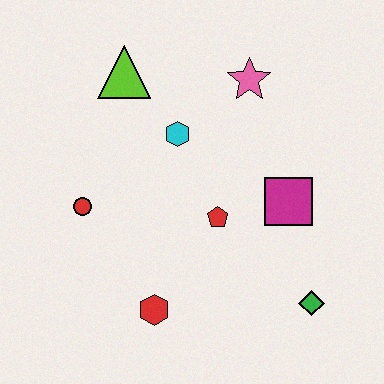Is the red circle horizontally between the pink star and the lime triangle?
No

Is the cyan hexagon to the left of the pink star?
Yes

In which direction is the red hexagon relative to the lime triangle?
The red hexagon is below the lime triangle.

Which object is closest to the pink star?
The cyan hexagon is closest to the pink star.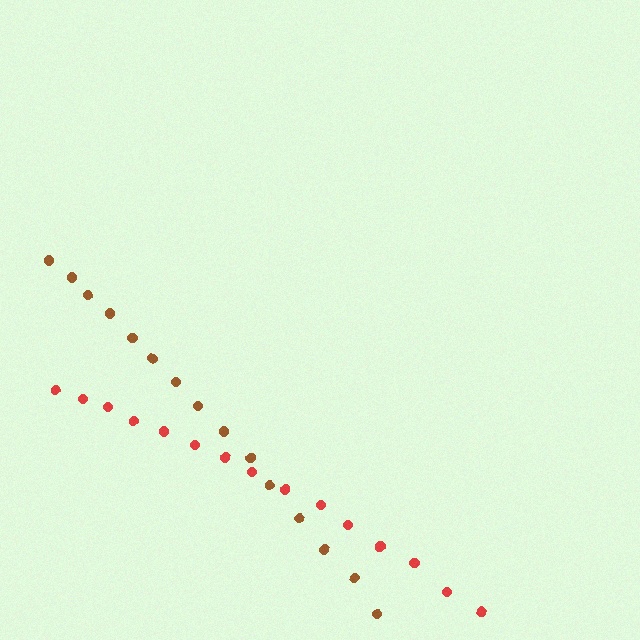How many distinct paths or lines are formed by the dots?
There are 2 distinct paths.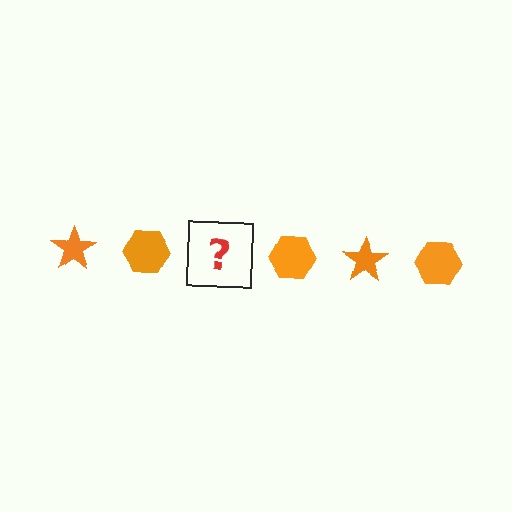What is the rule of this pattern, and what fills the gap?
The rule is that the pattern cycles through star, hexagon shapes in orange. The gap should be filled with an orange star.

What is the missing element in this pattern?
The missing element is an orange star.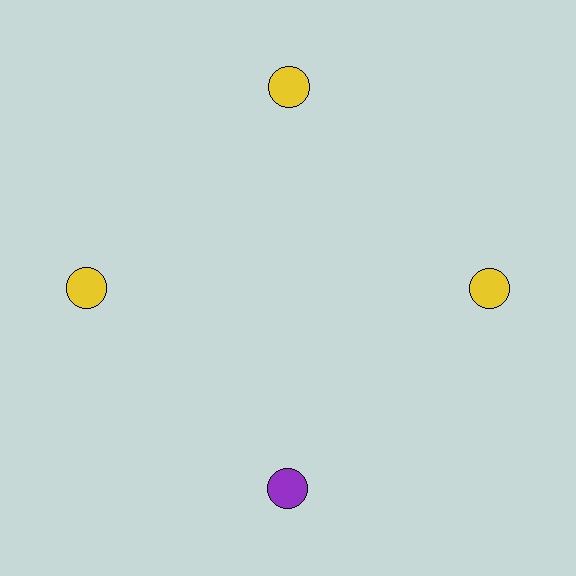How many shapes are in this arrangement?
There are 4 shapes arranged in a ring pattern.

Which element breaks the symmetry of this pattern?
The purple circle at roughly the 6 o'clock position breaks the symmetry. All other shapes are yellow circles.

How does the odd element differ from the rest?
It has a different color: purple instead of yellow.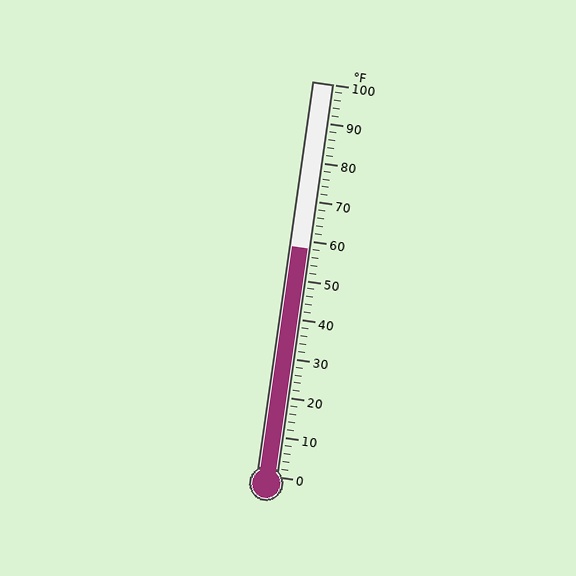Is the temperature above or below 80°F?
The temperature is below 80°F.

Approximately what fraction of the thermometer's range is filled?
The thermometer is filled to approximately 60% of its range.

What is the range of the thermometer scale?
The thermometer scale ranges from 0°F to 100°F.